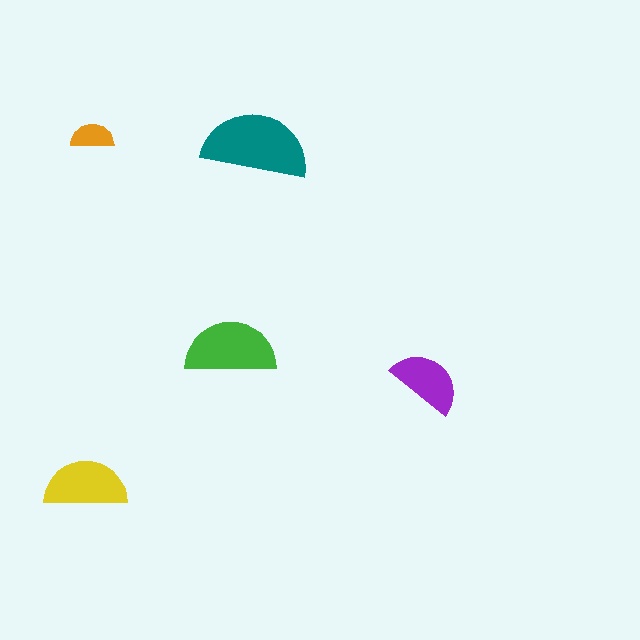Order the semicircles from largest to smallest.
the teal one, the green one, the yellow one, the purple one, the orange one.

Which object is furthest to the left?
The yellow semicircle is leftmost.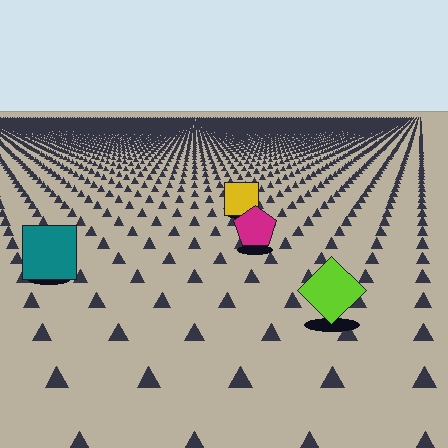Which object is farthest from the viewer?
The yellow square is farthest from the viewer. It appears smaller and the ground texture around it is denser.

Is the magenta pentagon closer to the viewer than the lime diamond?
No. The lime diamond is closer — you can tell from the texture gradient: the ground texture is coarser near it.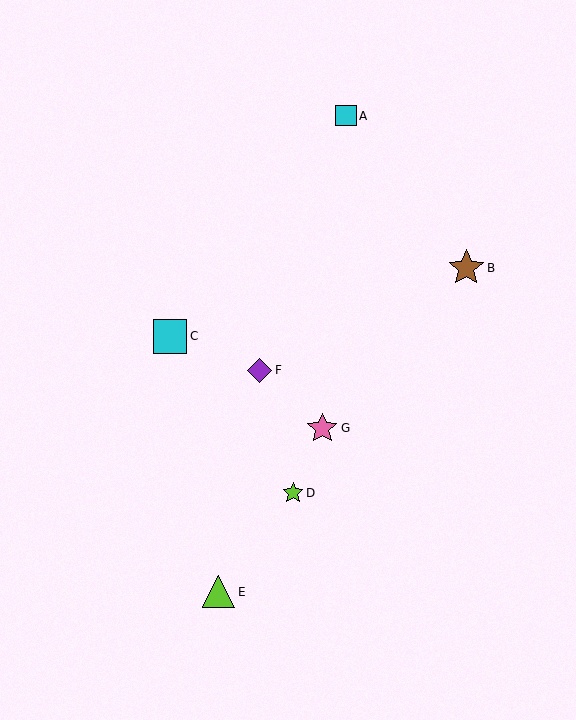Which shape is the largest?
The brown star (labeled B) is the largest.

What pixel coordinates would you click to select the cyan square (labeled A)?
Click at (346, 116) to select the cyan square A.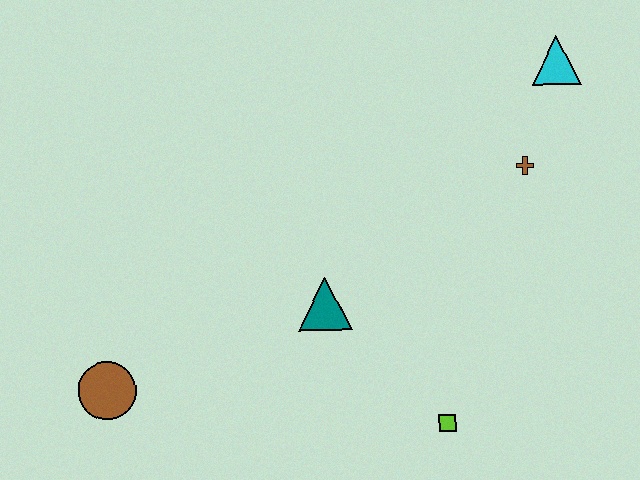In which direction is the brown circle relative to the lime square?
The brown circle is to the left of the lime square.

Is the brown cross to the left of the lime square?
No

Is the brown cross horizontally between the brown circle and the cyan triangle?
Yes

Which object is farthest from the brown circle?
The cyan triangle is farthest from the brown circle.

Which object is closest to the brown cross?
The cyan triangle is closest to the brown cross.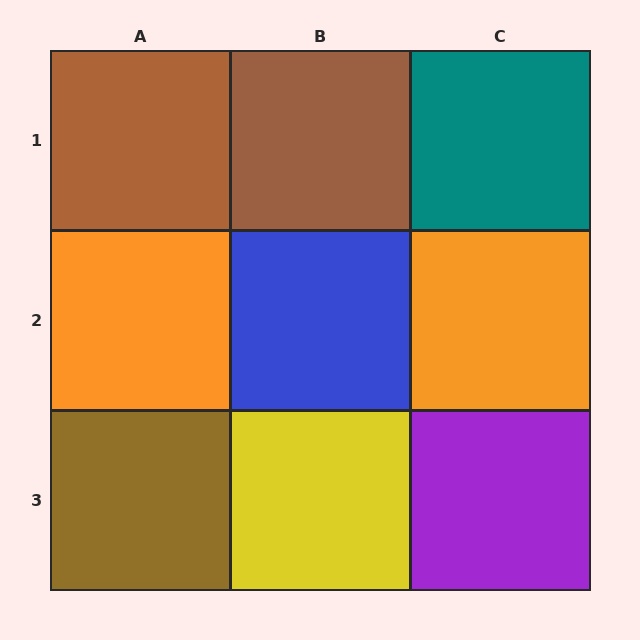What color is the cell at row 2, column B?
Blue.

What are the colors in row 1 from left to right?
Brown, brown, teal.